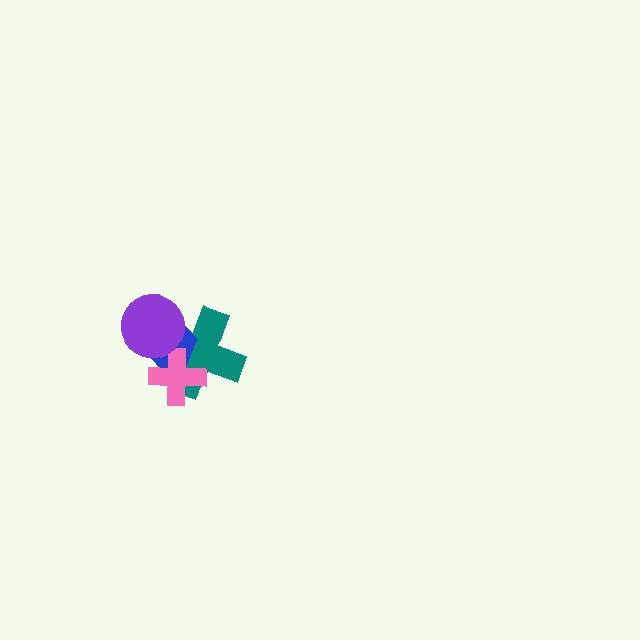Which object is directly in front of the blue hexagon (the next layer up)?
The pink cross is directly in front of the blue hexagon.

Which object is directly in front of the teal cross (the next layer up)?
The blue hexagon is directly in front of the teal cross.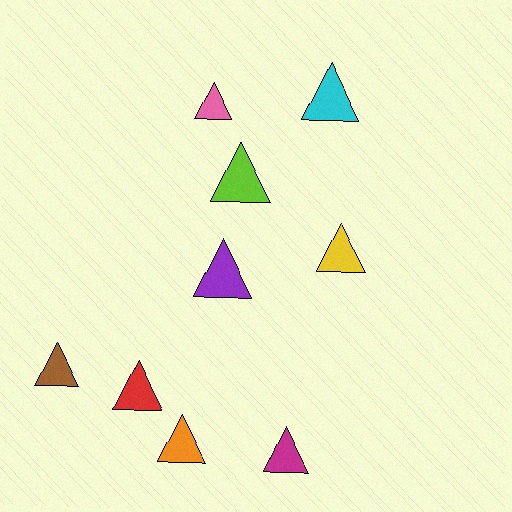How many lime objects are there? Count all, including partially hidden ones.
There is 1 lime object.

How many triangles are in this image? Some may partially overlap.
There are 9 triangles.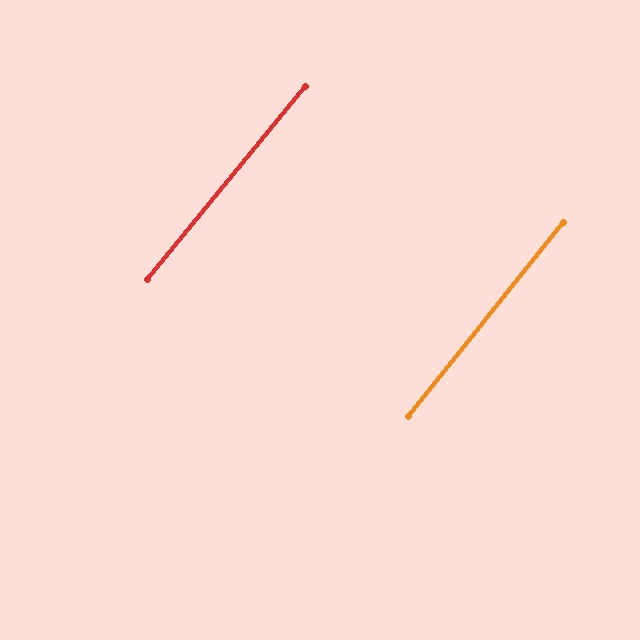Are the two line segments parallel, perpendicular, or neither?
Parallel — their directions differ by only 0.7°.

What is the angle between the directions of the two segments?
Approximately 1 degree.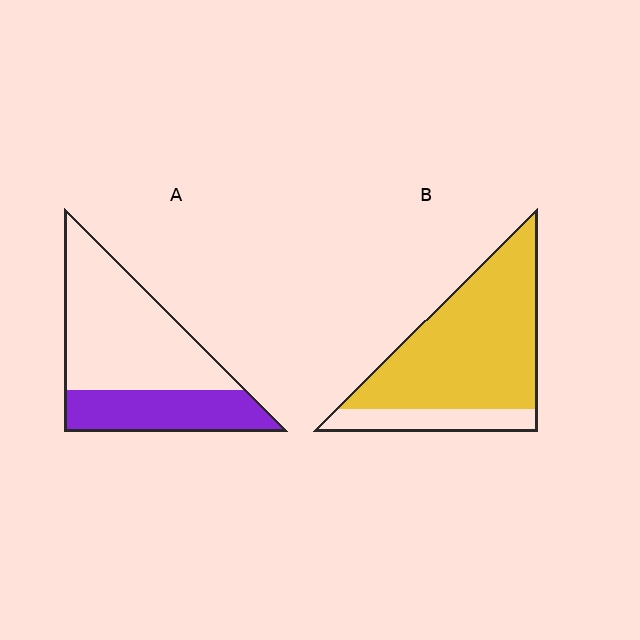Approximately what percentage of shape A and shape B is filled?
A is approximately 35% and B is approximately 80%.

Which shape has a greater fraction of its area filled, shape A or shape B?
Shape B.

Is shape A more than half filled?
No.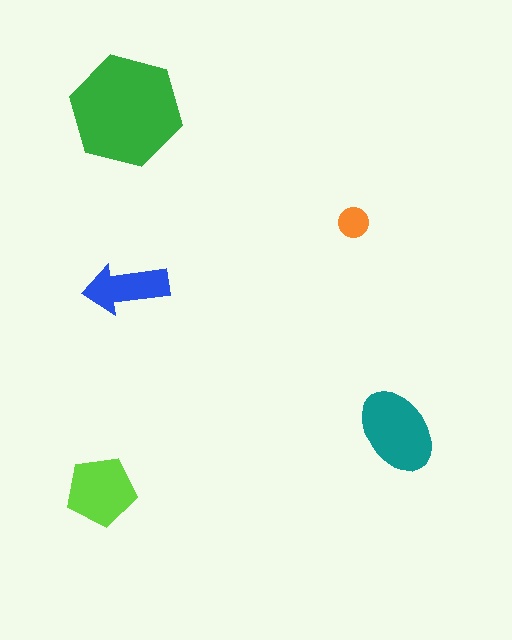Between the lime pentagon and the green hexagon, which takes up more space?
The green hexagon.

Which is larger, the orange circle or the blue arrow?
The blue arrow.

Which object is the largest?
The green hexagon.